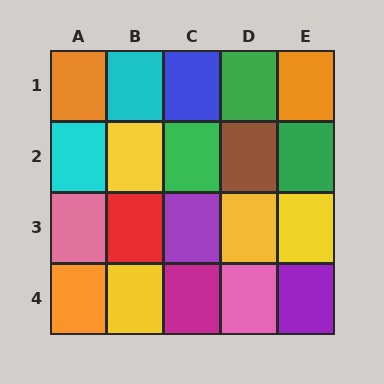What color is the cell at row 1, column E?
Orange.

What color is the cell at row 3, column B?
Red.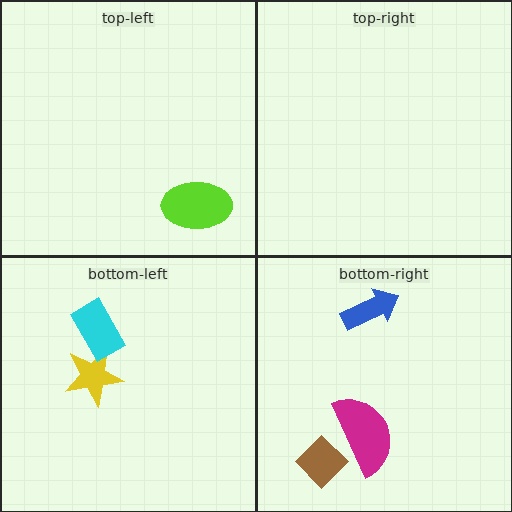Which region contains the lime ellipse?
The top-left region.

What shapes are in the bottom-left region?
The yellow star, the cyan rectangle.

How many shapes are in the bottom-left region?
2.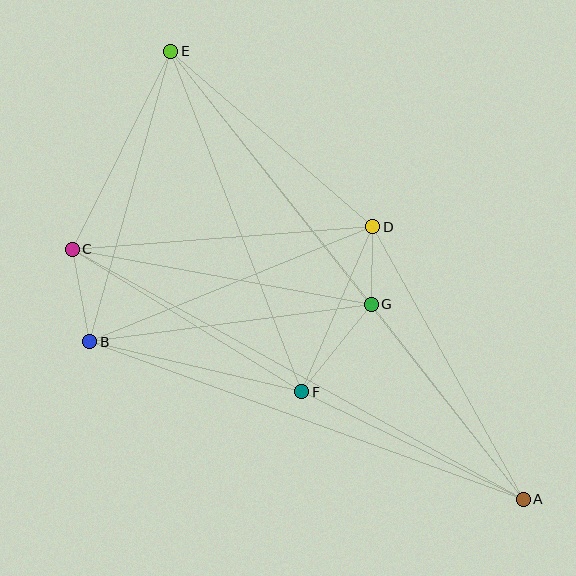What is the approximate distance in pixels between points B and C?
The distance between B and C is approximately 94 pixels.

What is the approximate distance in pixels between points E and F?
The distance between E and F is approximately 365 pixels.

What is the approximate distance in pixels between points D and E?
The distance between D and E is approximately 268 pixels.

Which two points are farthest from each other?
Points A and E are farthest from each other.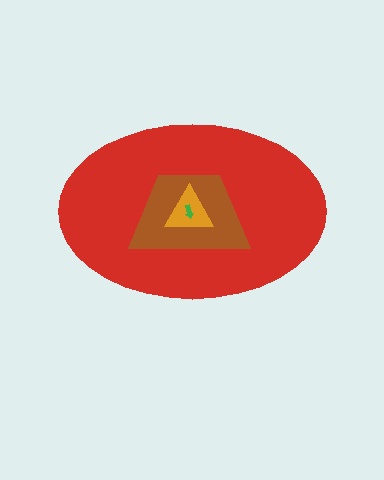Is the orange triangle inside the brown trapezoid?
Yes.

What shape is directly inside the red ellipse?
The brown trapezoid.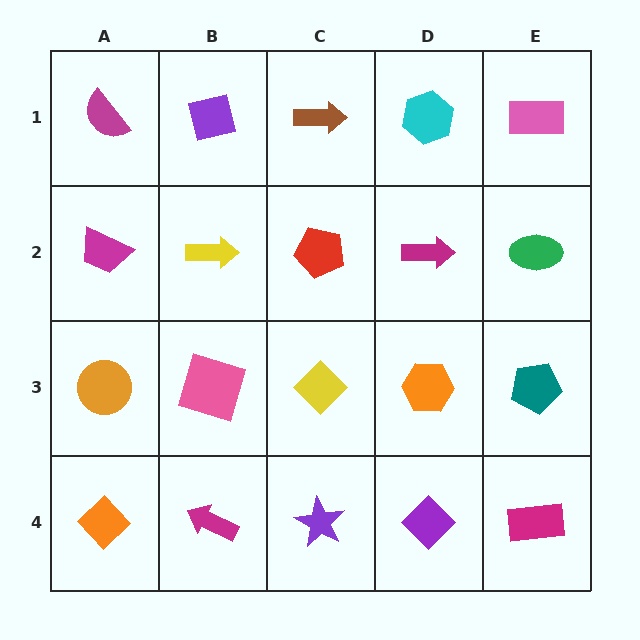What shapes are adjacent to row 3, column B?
A yellow arrow (row 2, column B), a magenta arrow (row 4, column B), an orange circle (row 3, column A), a yellow diamond (row 3, column C).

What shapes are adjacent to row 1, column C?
A red pentagon (row 2, column C), a purple square (row 1, column B), a cyan hexagon (row 1, column D).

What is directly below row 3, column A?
An orange diamond.